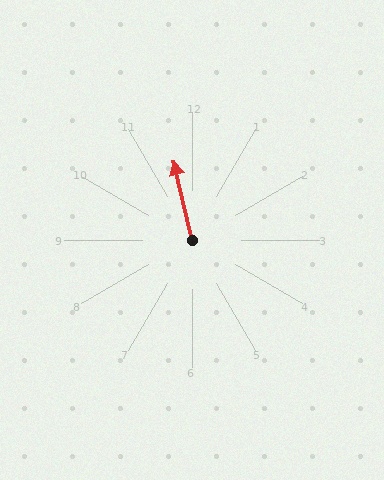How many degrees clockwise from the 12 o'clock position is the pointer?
Approximately 347 degrees.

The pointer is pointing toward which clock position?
Roughly 12 o'clock.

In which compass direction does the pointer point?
North.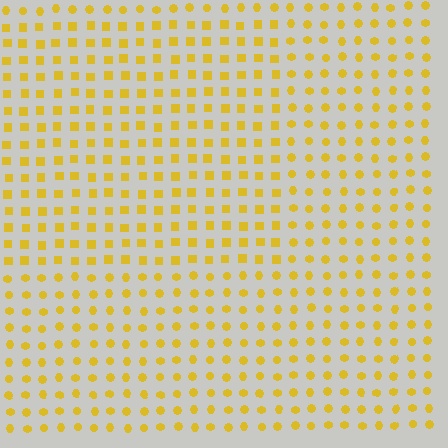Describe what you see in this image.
The image is filled with small yellow elements arranged in a uniform grid. A rectangle-shaped region contains squares, while the surrounding area contains circles. The boundary is defined purely by the change in element shape.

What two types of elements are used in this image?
The image uses squares inside the rectangle region and circles outside it.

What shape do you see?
I see a rectangle.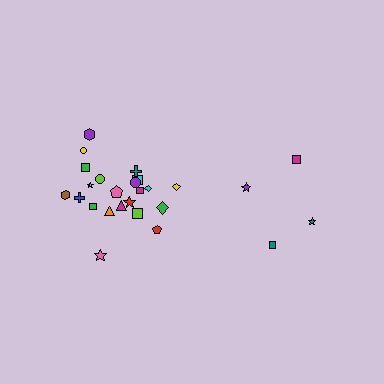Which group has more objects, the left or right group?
The left group.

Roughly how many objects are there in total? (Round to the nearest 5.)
Roughly 25 objects in total.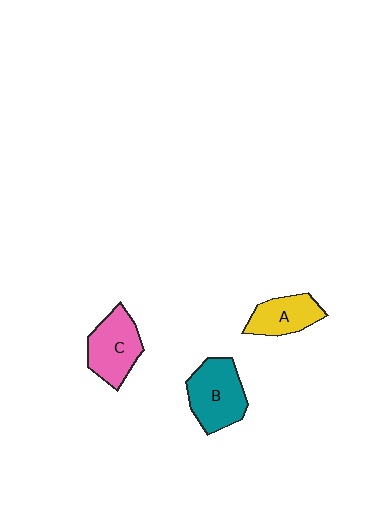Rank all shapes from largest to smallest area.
From largest to smallest: B (teal), C (pink), A (yellow).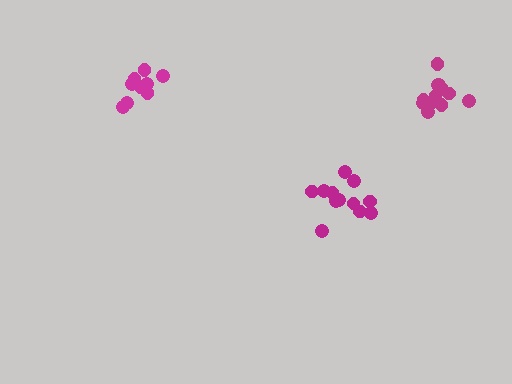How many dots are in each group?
Group 1: 12 dots, Group 2: 12 dots, Group 3: 9 dots (33 total).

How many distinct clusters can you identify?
There are 3 distinct clusters.